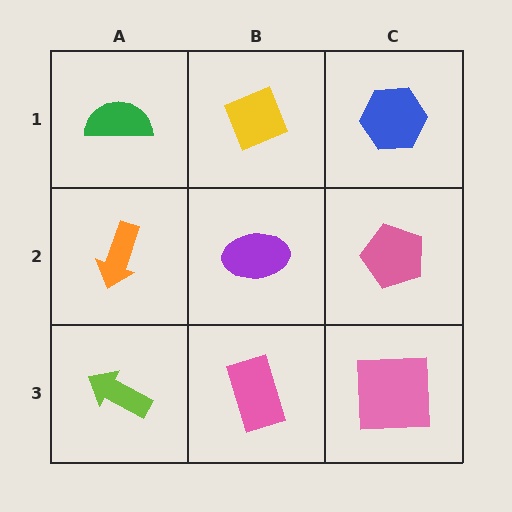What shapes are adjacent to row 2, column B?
A yellow diamond (row 1, column B), a pink rectangle (row 3, column B), an orange arrow (row 2, column A), a pink pentagon (row 2, column C).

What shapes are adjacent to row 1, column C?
A pink pentagon (row 2, column C), a yellow diamond (row 1, column B).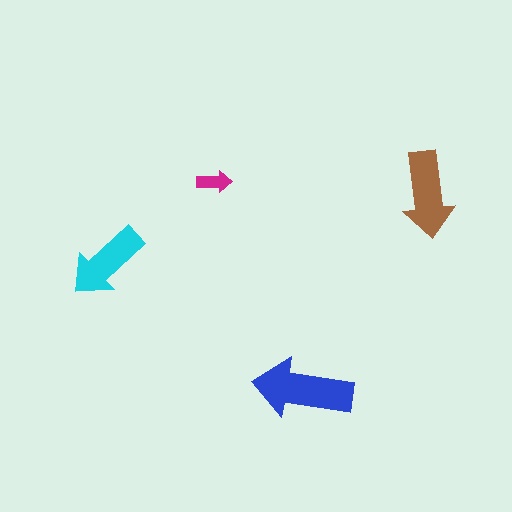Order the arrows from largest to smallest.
the blue one, the brown one, the cyan one, the magenta one.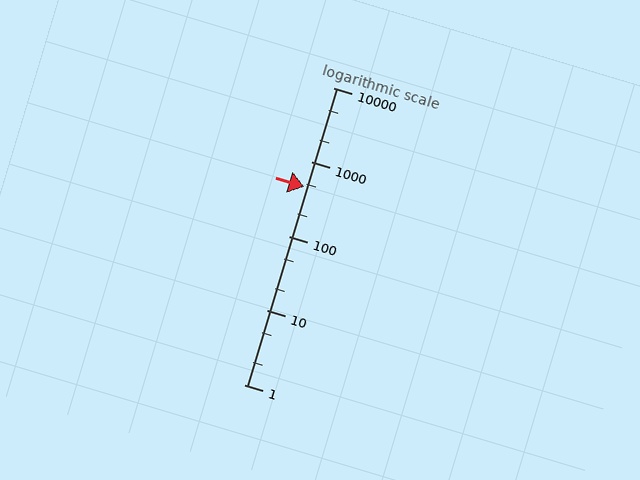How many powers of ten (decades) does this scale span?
The scale spans 4 decades, from 1 to 10000.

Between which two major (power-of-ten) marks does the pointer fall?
The pointer is between 100 and 1000.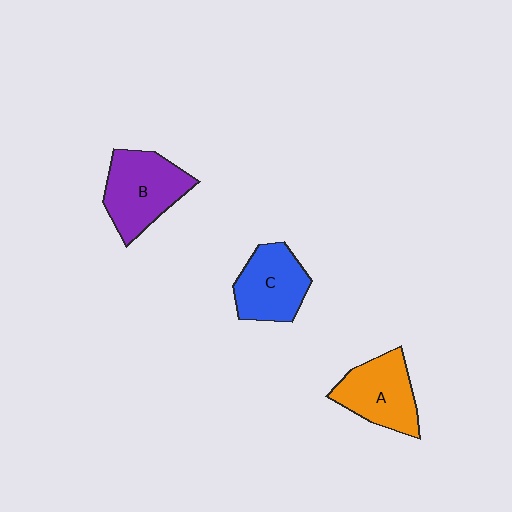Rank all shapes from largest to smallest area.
From largest to smallest: B (purple), A (orange), C (blue).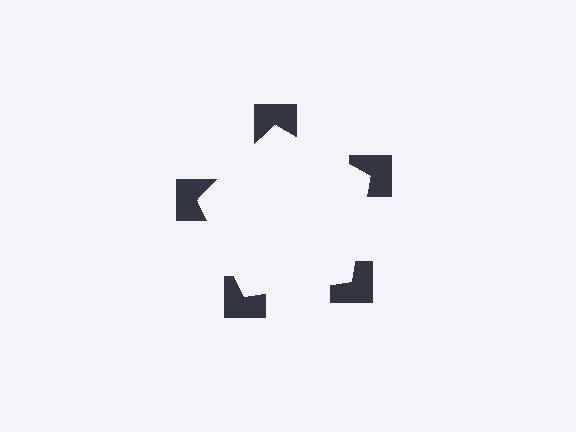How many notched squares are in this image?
There are 5 — one at each vertex of the illusory pentagon.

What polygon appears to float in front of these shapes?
An illusory pentagon — its edges are inferred from the aligned wedge cuts in the notched squares, not physically drawn.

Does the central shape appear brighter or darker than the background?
It typically appears slightly brighter than the background, even though no actual brightness change is drawn.